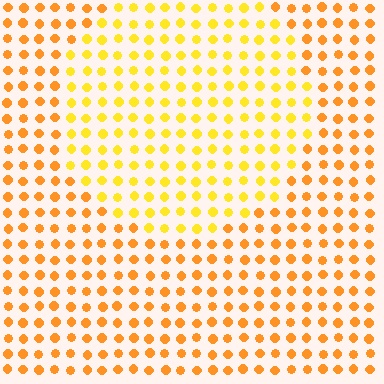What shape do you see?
I see a circle.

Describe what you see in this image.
The image is filled with small orange elements in a uniform arrangement. A circle-shaped region is visible where the elements are tinted to a slightly different hue, forming a subtle color boundary.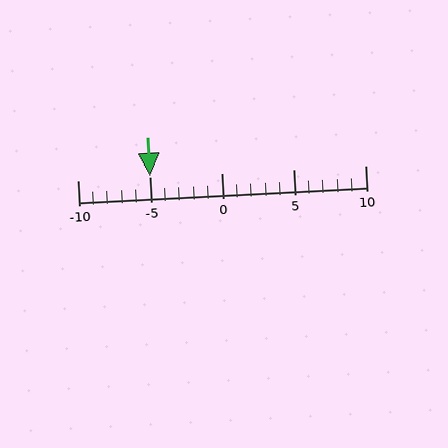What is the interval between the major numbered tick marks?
The major tick marks are spaced 5 units apart.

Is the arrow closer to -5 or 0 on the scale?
The arrow is closer to -5.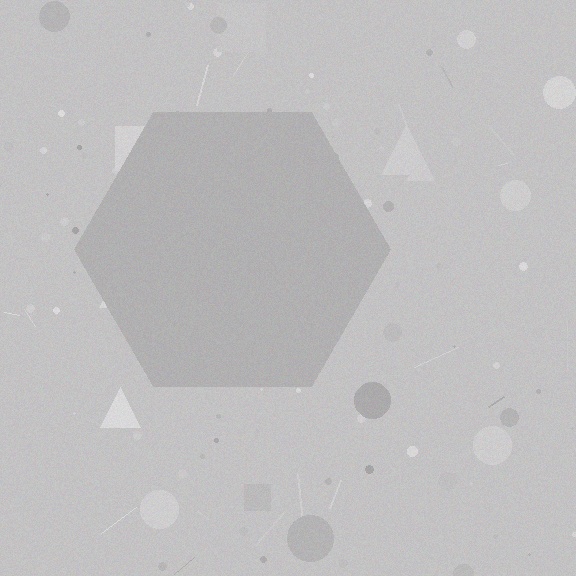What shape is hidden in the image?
A hexagon is hidden in the image.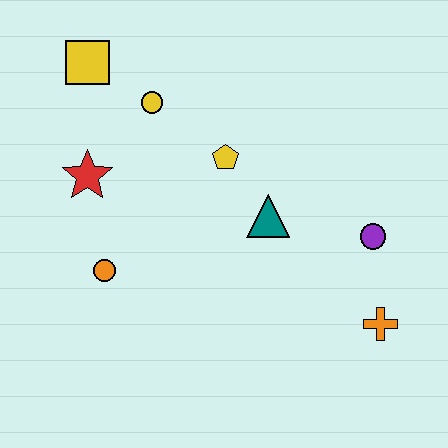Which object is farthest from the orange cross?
The yellow square is farthest from the orange cross.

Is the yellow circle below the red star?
No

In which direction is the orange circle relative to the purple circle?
The orange circle is to the left of the purple circle.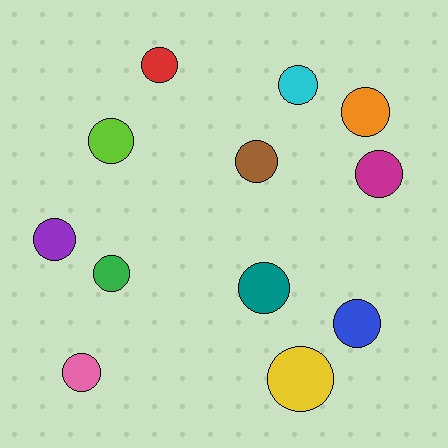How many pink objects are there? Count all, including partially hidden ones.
There is 1 pink object.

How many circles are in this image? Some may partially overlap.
There are 12 circles.